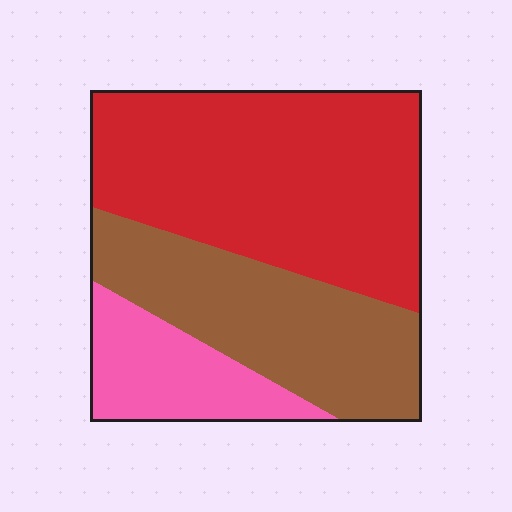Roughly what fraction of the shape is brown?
Brown takes up about one third (1/3) of the shape.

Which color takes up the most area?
Red, at roughly 50%.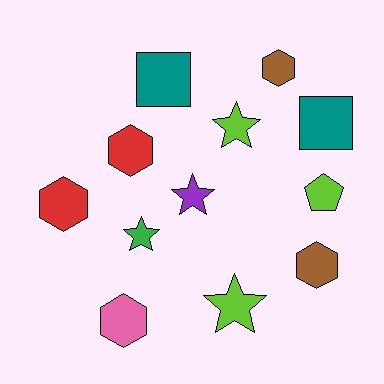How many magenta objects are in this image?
There are no magenta objects.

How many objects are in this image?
There are 12 objects.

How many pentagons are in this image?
There is 1 pentagon.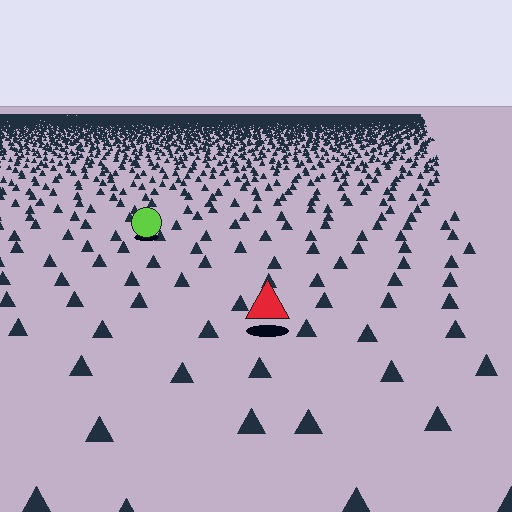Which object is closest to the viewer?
The red triangle is closest. The texture marks near it are larger and more spread out.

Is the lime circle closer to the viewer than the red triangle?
No. The red triangle is closer — you can tell from the texture gradient: the ground texture is coarser near it.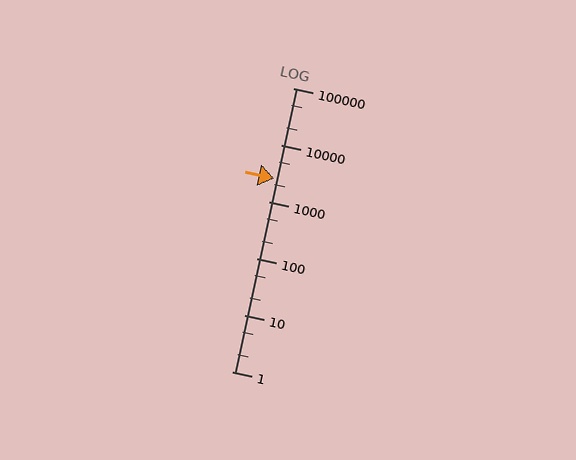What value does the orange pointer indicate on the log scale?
The pointer indicates approximately 2500.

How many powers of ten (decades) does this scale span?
The scale spans 5 decades, from 1 to 100000.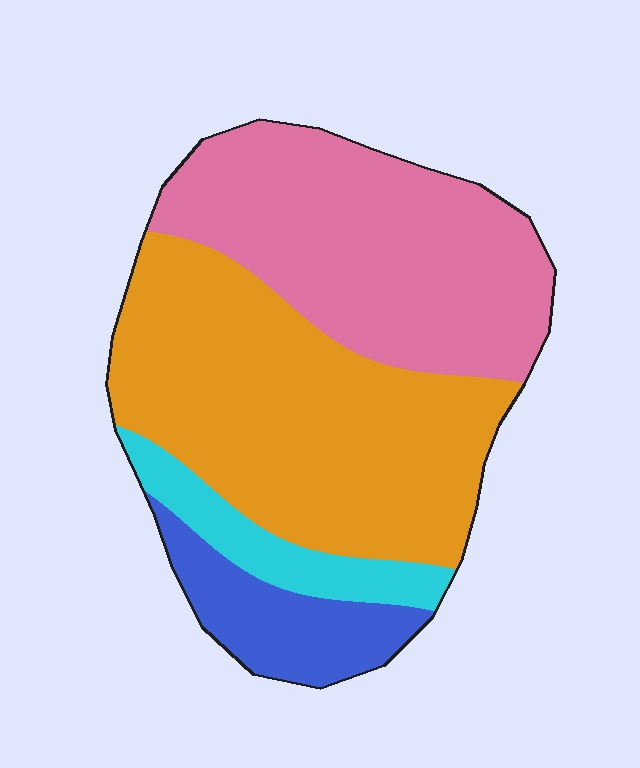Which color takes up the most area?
Orange, at roughly 45%.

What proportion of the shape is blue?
Blue takes up about one eighth (1/8) of the shape.